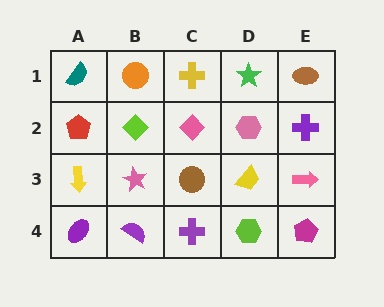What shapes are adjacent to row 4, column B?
A pink star (row 3, column B), a purple ellipse (row 4, column A), a purple cross (row 4, column C).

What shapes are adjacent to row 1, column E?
A purple cross (row 2, column E), a green star (row 1, column D).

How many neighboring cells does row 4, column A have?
2.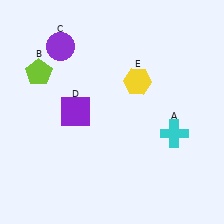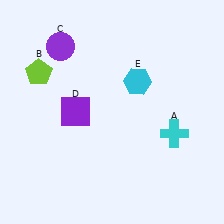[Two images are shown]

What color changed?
The hexagon (E) changed from yellow in Image 1 to cyan in Image 2.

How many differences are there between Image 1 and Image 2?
There is 1 difference between the two images.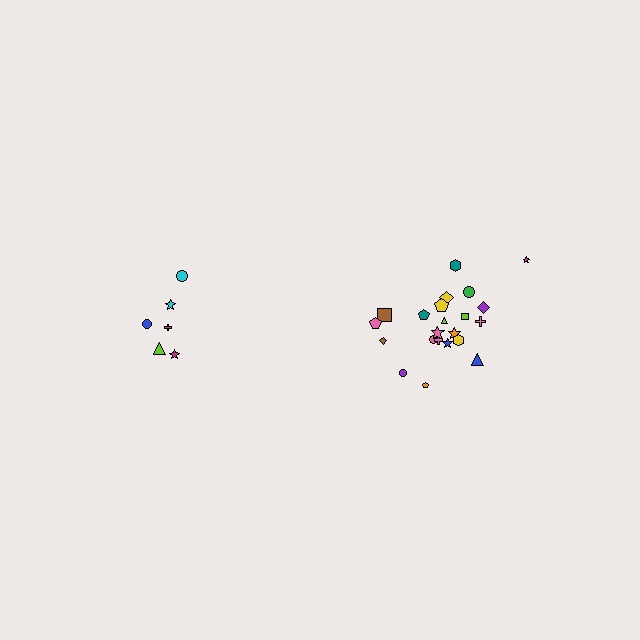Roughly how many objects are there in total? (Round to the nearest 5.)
Roughly 30 objects in total.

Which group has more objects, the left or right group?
The right group.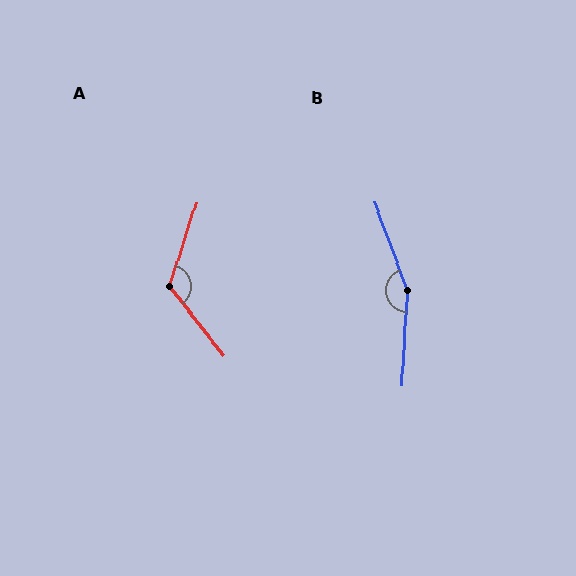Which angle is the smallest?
A, at approximately 124 degrees.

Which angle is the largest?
B, at approximately 157 degrees.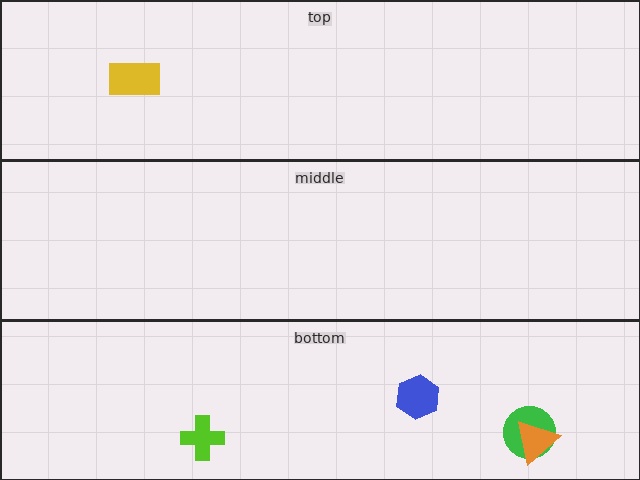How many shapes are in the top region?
1.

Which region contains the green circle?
The bottom region.